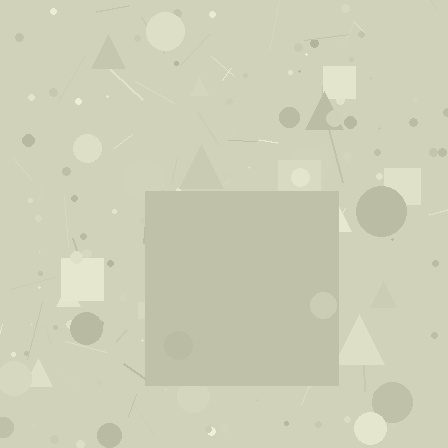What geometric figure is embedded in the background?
A square is embedded in the background.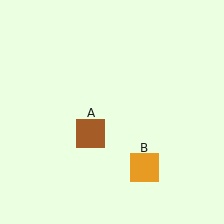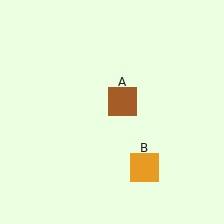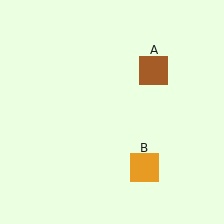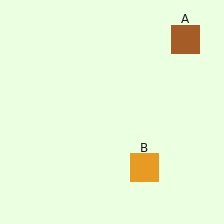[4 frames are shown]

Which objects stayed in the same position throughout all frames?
Orange square (object B) remained stationary.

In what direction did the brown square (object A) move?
The brown square (object A) moved up and to the right.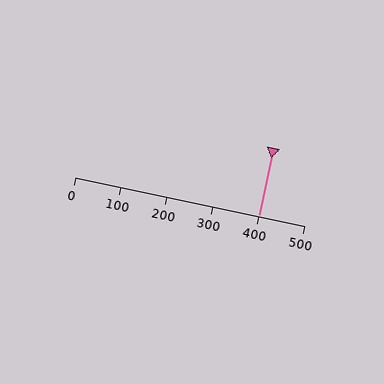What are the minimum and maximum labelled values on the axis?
The axis runs from 0 to 500.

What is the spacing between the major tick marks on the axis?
The major ticks are spaced 100 apart.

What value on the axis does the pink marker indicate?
The marker indicates approximately 400.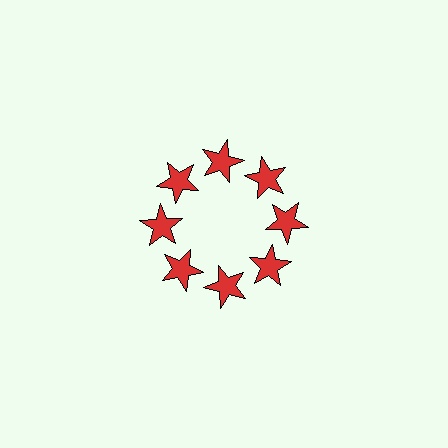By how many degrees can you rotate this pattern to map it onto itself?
The pattern maps onto itself every 45 degrees of rotation.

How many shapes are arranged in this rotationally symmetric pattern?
There are 8 shapes, arranged in 8 groups of 1.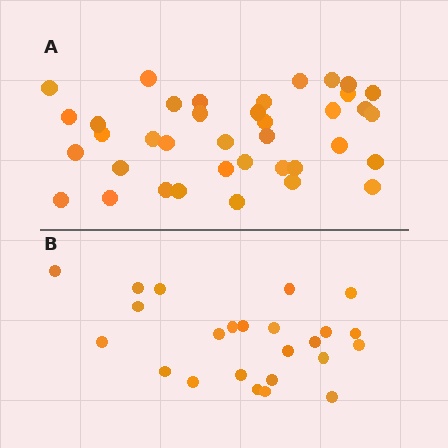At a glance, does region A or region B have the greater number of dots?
Region A (the top region) has more dots.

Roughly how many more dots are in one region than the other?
Region A has approximately 15 more dots than region B.